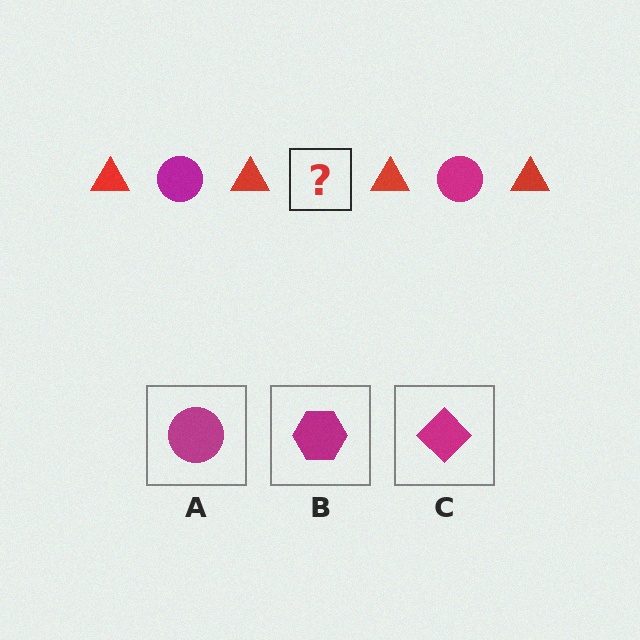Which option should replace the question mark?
Option A.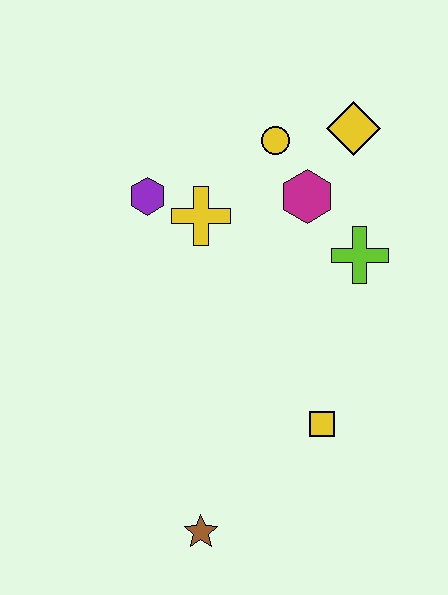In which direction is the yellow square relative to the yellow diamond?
The yellow square is below the yellow diamond.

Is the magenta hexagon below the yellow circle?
Yes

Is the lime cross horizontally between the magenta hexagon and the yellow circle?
No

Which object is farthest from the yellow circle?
The brown star is farthest from the yellow circle.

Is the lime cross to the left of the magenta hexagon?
No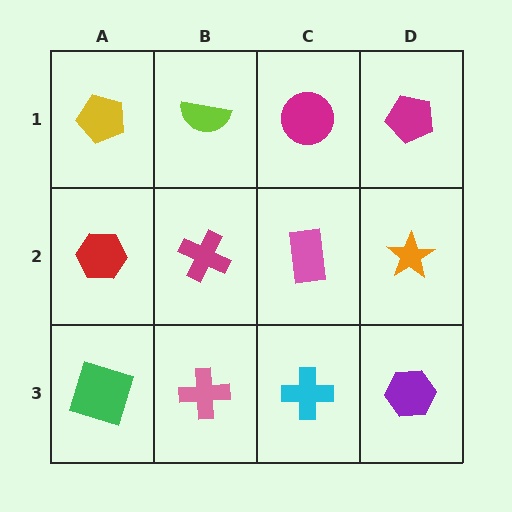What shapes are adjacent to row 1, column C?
A pink rectangle (row 2, column C), a lime semicircle (row 1, column B), a magenta pentagon (row 1, column D).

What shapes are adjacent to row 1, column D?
An orange star (row 2, column D), a magenta circle (row 1, column C).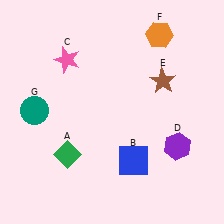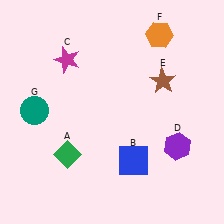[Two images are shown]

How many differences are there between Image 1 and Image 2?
There is 1 difference between the two images.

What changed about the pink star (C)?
In Image 1, C is pink. In Image 2, it changed to magenta.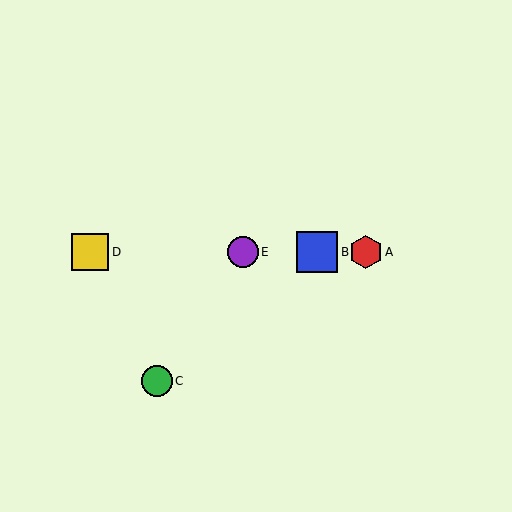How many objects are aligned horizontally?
4 objects (A, B, D, E) are aligned horizontally.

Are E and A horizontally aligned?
Yes, both are at y≈252.